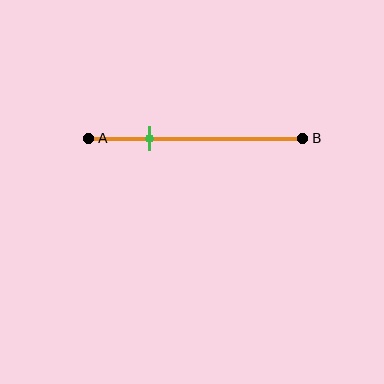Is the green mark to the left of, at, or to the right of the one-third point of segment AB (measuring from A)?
The green mark is to the left of the one-third point of segment AB.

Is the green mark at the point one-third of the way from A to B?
No, the mark is at about 30% from A, not at the 33% one-third point.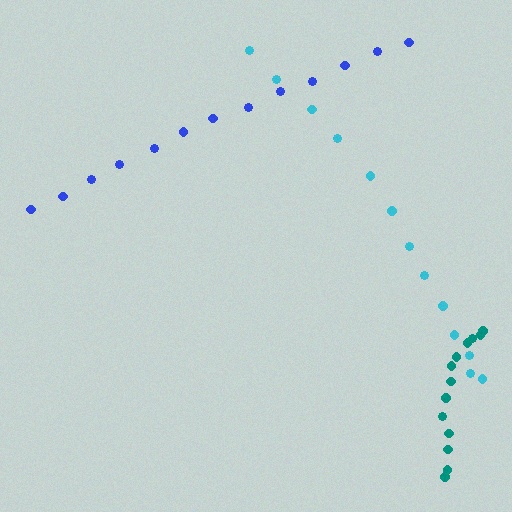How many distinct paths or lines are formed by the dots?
There are 3 distinct paths.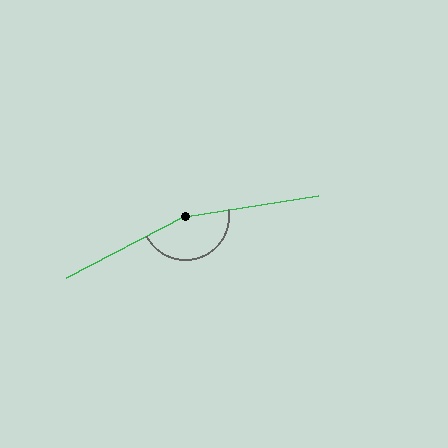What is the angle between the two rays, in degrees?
Approximately 162 degrees.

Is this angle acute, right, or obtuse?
It is obtuse.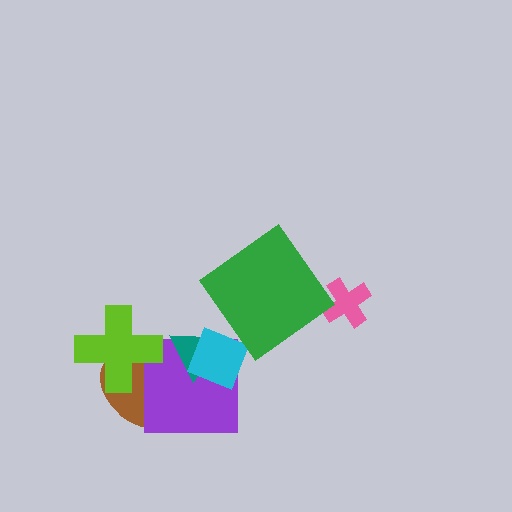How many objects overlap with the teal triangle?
2 objects overlap with the teal triangle.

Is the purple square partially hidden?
Yes, it is partially covered by another shape.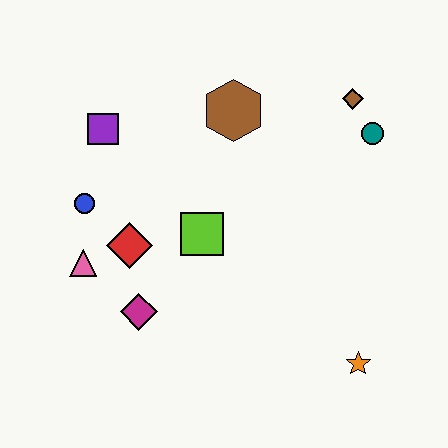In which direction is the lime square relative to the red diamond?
The lime square is to the right of the red diamond.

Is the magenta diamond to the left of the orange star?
Yes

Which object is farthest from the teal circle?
The pink triangle is farthest from the teal circle.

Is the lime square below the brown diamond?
Yes